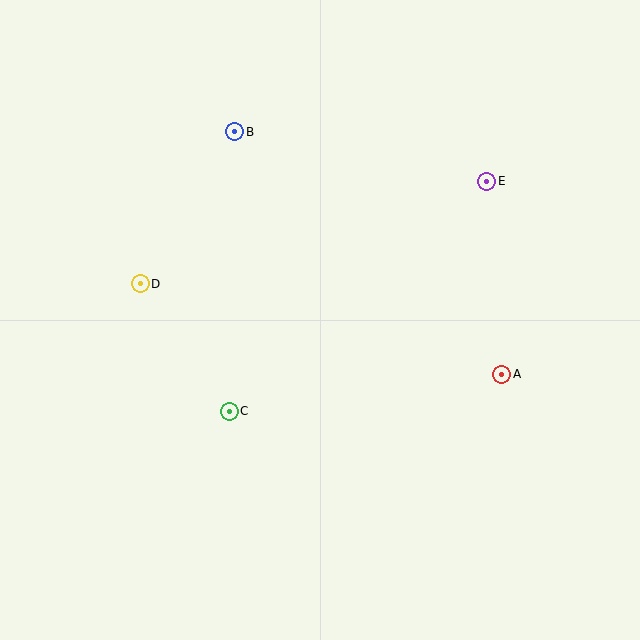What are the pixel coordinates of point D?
Point D is at (140, 284).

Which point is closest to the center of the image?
Point C at (229, 411) is closest to the center.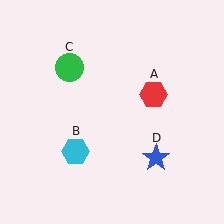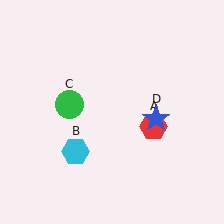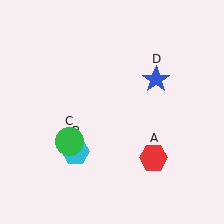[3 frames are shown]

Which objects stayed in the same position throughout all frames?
Cyan hexagon (object B) remained stationary.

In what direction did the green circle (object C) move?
The green circle (object C) moved down.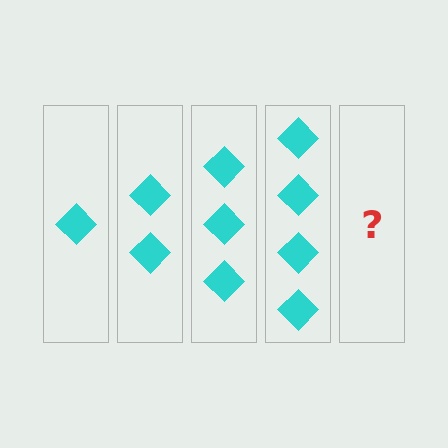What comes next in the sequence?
The next element should be 5 diamonds.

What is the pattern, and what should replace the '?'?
The pattern is that each step adds one more diamond. The '?' should be 5 diamonds.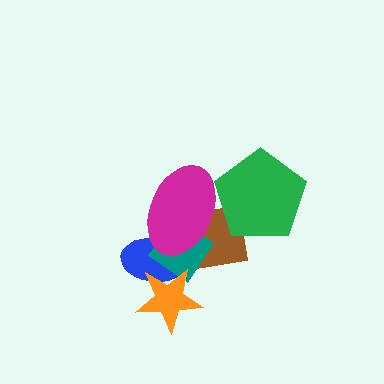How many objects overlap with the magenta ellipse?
4 objects overlap with the magenta ellipse.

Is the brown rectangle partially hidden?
Yes, it is partially covered by another shape.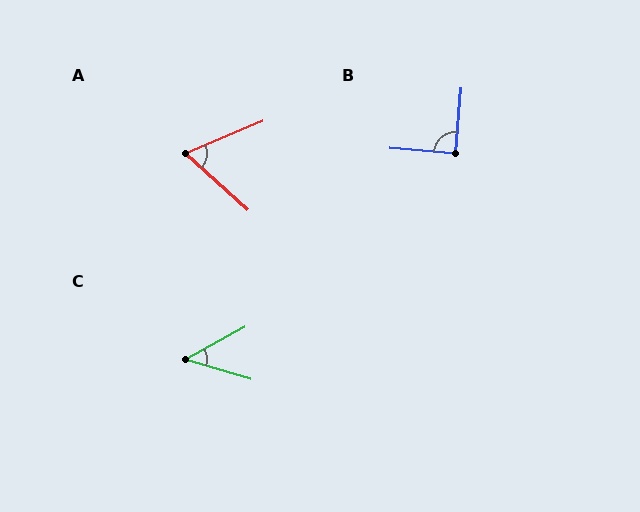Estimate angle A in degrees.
Approximately 65 degrees.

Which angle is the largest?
B, at approximately 90 degrees.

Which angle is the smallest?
C, at approximately 45 degrees.